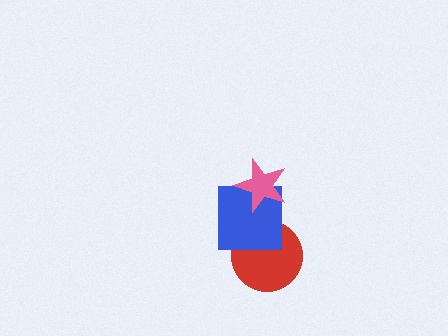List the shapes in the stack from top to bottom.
From top to bottom: the pink star, the blue square, the red circle.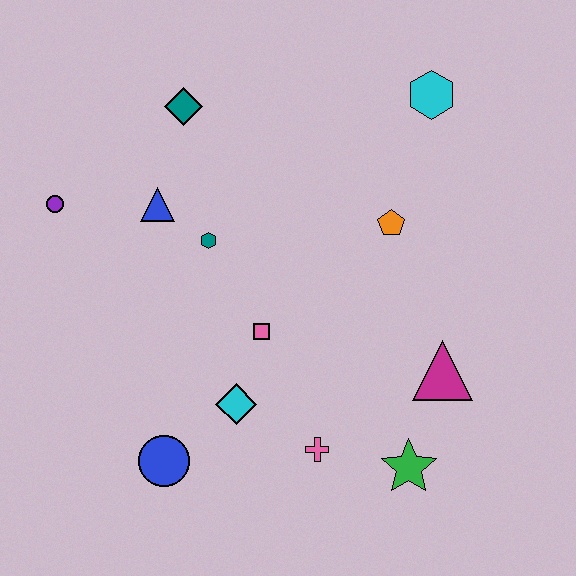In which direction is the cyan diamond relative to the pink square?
The cyan diamond is below the pink square.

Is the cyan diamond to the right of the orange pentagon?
No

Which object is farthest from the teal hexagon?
The green star is farthest from the teal hexagon.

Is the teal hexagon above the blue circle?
Yes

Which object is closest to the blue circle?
The cyan diamond is closest to the blue circle.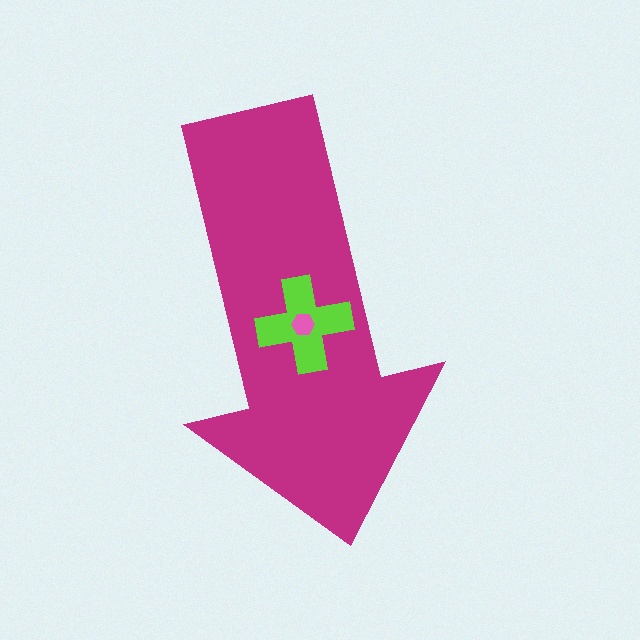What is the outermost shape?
The magenta arrow.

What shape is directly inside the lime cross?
The pink hexagon.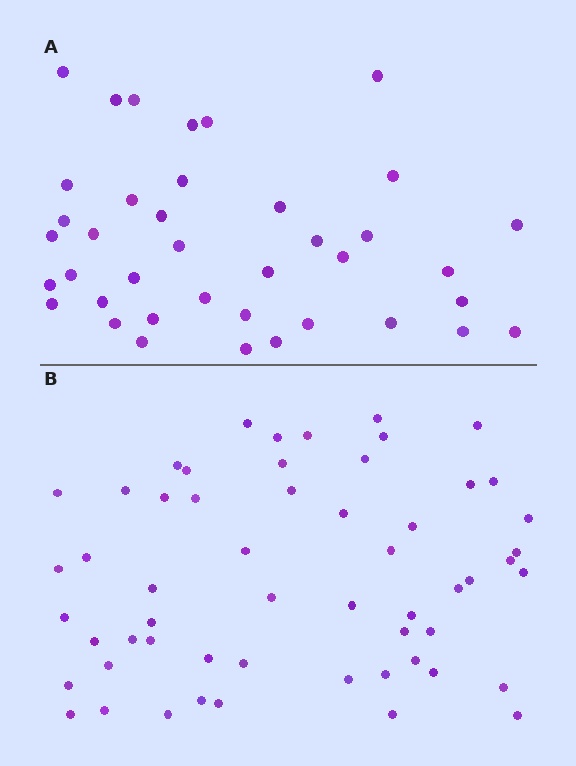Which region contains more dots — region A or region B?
Region B (the bottom region) has more dots.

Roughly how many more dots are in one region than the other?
Region B has approximately 15 more dots than region A.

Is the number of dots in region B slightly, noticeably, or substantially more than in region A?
Region B has noticeably more, but not dramatically so. The ratio is roughly 1.4 to 1.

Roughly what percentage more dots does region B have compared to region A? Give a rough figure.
About 45% more.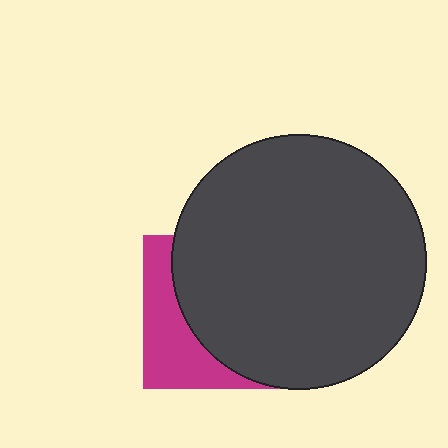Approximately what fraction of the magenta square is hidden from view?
Roughly 67% of the magenta square is hidden behind the dark gray circle.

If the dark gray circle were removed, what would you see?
You would see the complete magenta square.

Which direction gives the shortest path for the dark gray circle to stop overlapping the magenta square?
Moving right gives the shortest separation.